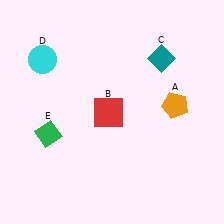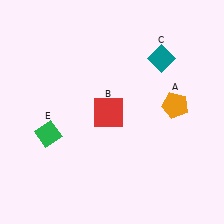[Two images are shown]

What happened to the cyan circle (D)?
The cyan circle (D) was removed in Image 2. It was in the top-left area of Image 1.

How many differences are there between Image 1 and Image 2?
There is 1 difference between the two images.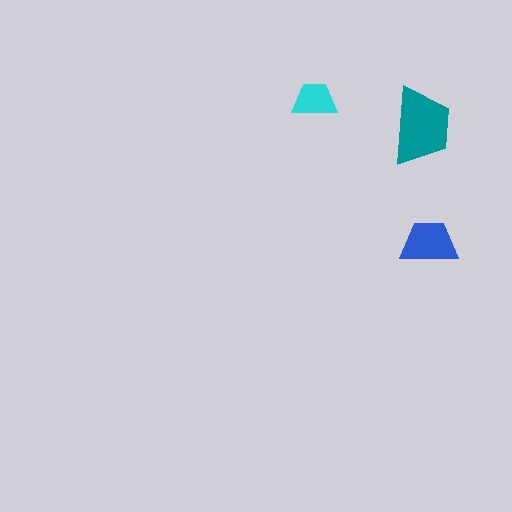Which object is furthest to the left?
The cyan trapezoid is leftmost.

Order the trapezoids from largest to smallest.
the teal one, the blue one, the cyan one.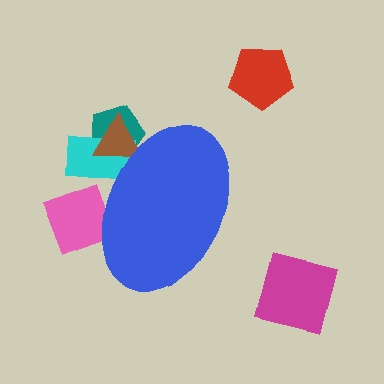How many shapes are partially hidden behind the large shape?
4 shapes are partially hidden.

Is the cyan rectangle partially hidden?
Yes, the cyan rectangle is partially hidden behind the blue ellipse.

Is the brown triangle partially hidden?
Yes, the brown triangle is partially hidden behind the blue ellipse.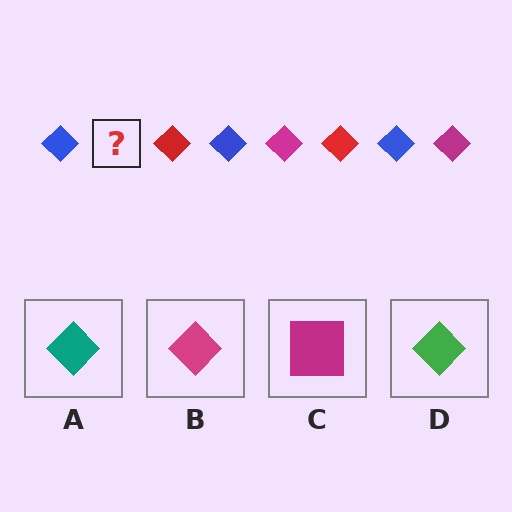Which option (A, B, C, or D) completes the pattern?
B.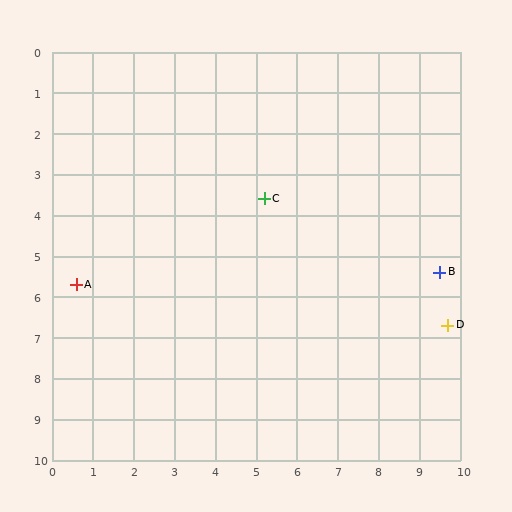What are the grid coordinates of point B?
Point B is at approximately (9.5, 5.4).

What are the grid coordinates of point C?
Point C is at approximately (5.2, 3.6).